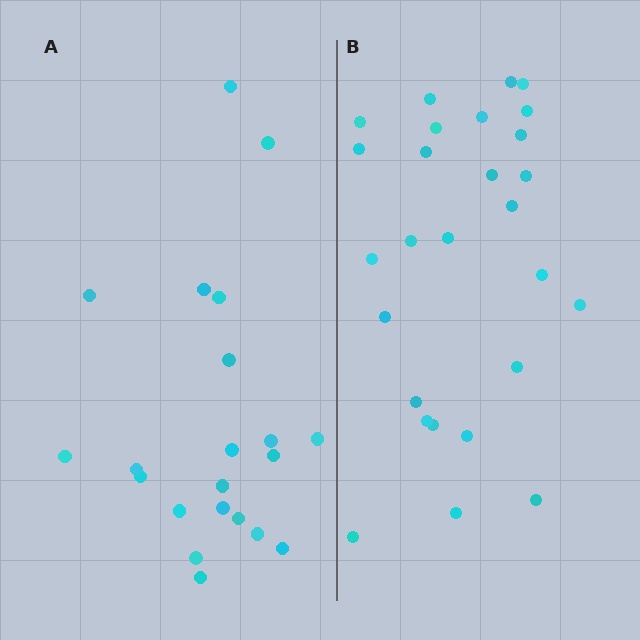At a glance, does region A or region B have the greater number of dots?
Region B (the right region) has more dots.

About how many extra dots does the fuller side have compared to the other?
Region B has about 6 more dots than region A.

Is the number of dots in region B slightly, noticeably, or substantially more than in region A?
Region B has noticeably more, but not dramatically so. The ratio is roughly 1.3 to 1.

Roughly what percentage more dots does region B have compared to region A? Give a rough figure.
About 30% more.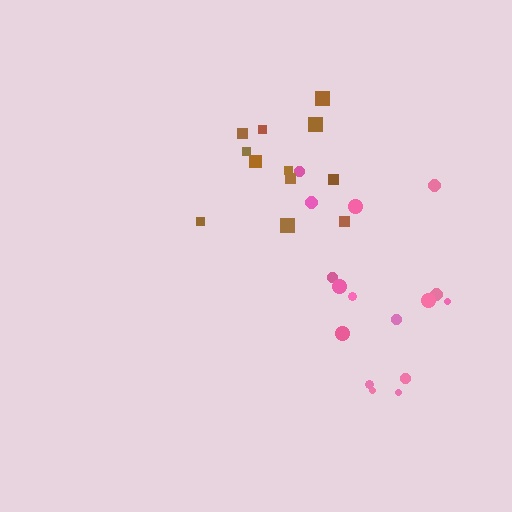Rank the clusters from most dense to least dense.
brown, pink.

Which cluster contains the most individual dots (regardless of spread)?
Pink (16).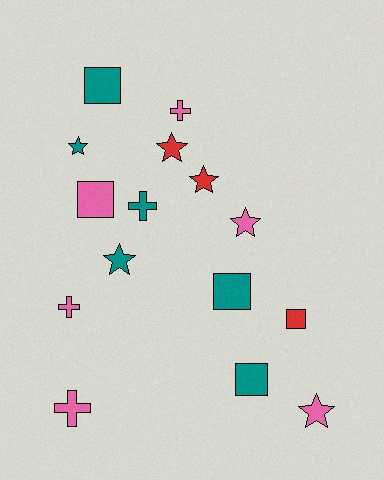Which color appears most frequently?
Teal, with 6 objects.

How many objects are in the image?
There are 15 objects.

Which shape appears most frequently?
Star, with 6 objects.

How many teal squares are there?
There are 3 teal squares.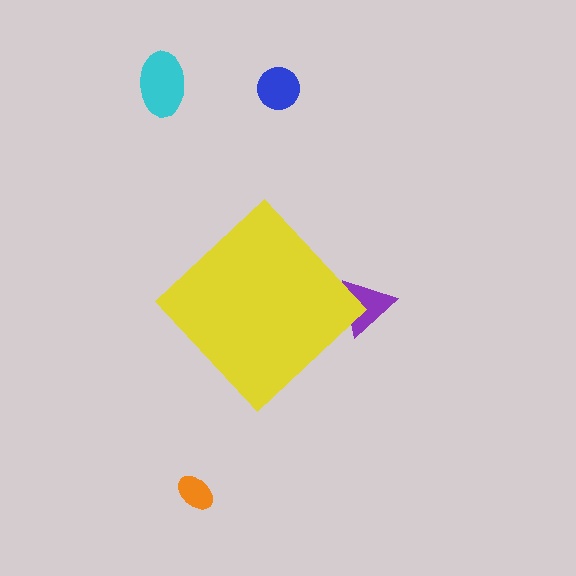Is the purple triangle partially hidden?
Yes, the purple triangle is partially hidden behind the yellow diamond.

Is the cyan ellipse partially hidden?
No, the cyan ellipse is fully visible.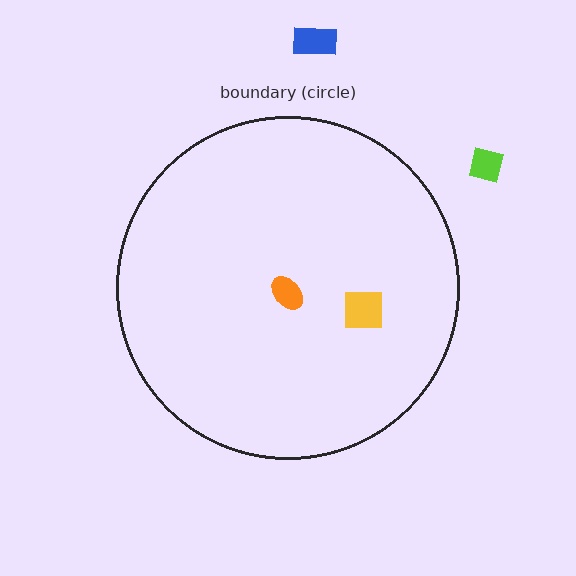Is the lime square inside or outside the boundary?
Outside.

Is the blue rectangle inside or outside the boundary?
Outside.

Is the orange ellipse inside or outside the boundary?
Inside.